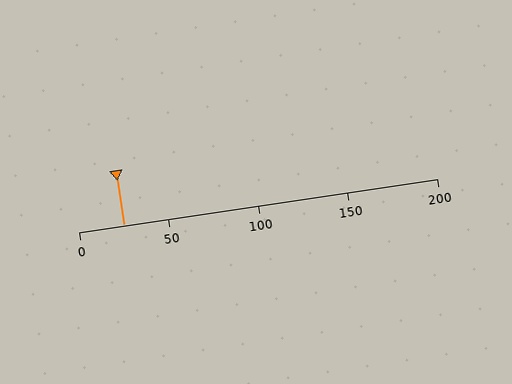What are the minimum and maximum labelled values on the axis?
The axis runs from 0 to 200.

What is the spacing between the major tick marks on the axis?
The major ticks are spaced 50 apart.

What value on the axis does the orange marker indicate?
The marker indicates approximately 25.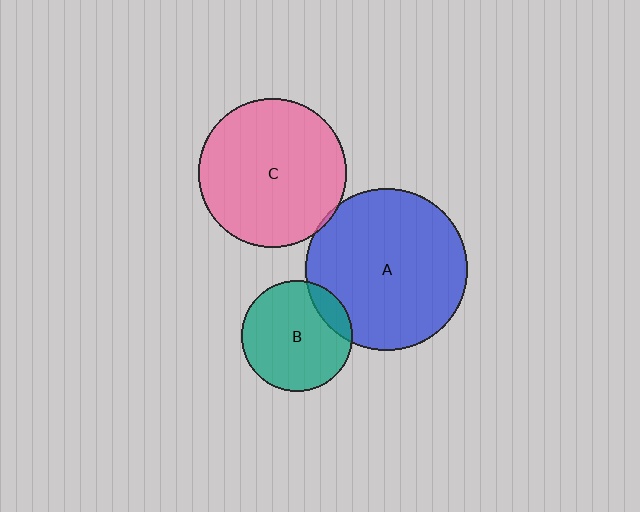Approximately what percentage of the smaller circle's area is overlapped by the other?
Approximately 5%.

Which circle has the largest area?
Circle A (blue).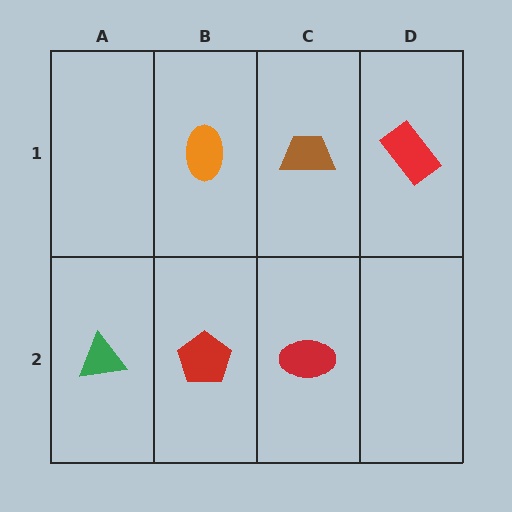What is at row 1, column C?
A brown trapezoid.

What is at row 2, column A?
A green triangle.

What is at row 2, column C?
A red ellipse.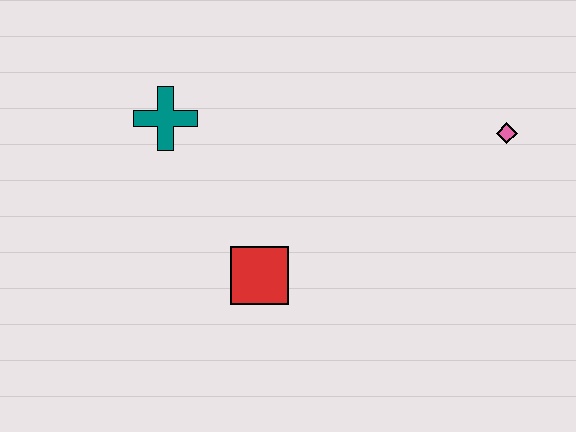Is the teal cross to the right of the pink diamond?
No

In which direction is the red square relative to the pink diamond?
The red square is to the left of the pink diamond.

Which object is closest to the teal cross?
The red square is closest to the teal cross.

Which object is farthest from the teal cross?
The pink diamond is farthest from the teal cross.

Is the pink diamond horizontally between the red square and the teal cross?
No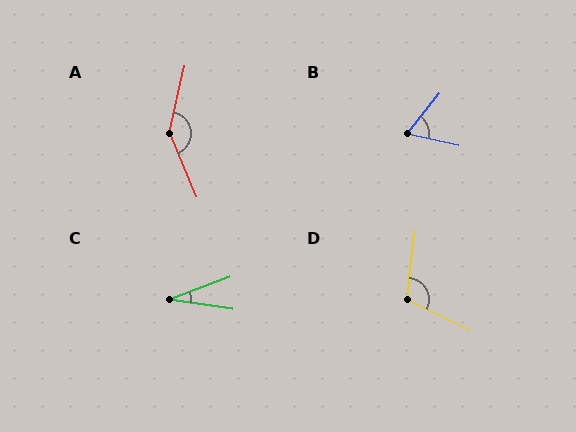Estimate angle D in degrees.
Approximately 110 degrees.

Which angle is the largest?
A, at approximately 145 degrees.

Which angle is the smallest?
C, at approximately 29 degrees.